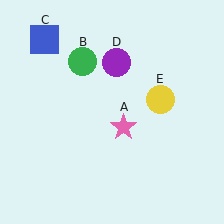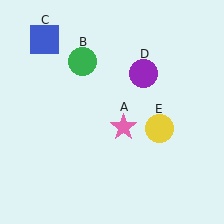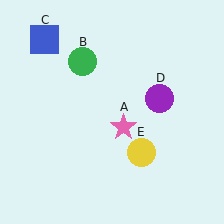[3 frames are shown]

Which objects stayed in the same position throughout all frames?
Pink star (object A) and green circle (object B) and blue square (object C) remained stationary.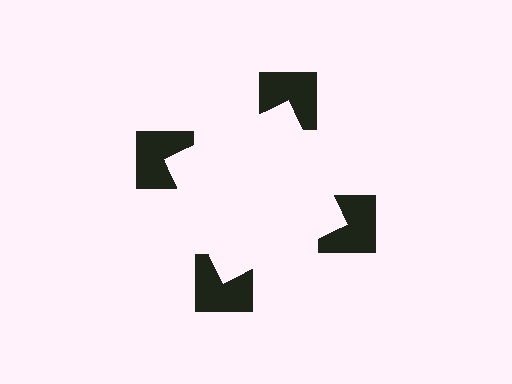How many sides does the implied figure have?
4 sides.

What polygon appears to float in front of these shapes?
An illusory square — its edges are inferred from the aligned wedge cuts in the notched squares, not physically drawn.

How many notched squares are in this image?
There are 4 — one at each vertex of the illusory square.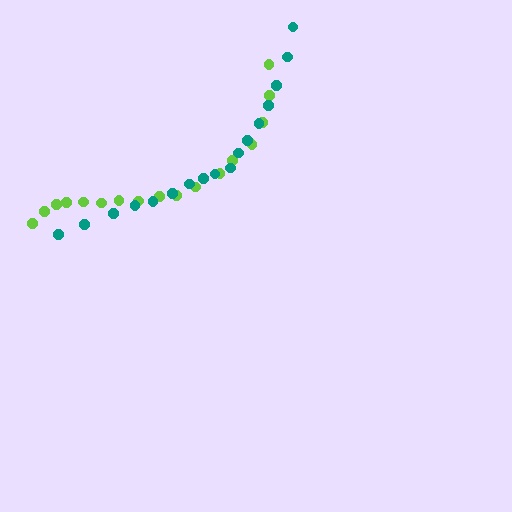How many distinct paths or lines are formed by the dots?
There are 2 distinct paths.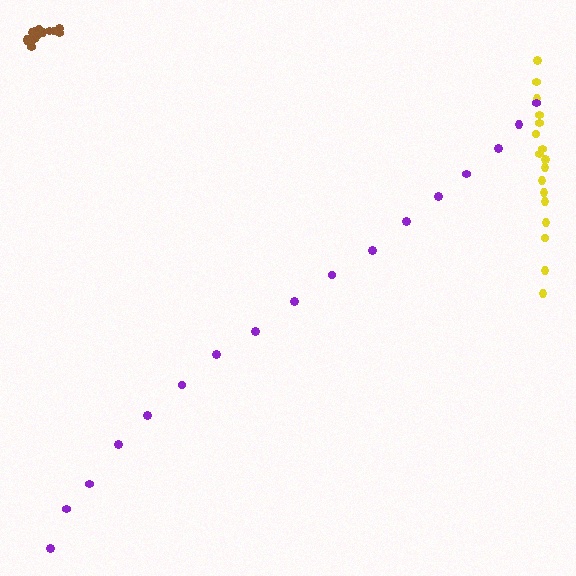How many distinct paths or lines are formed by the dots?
There are 3 distinct paths.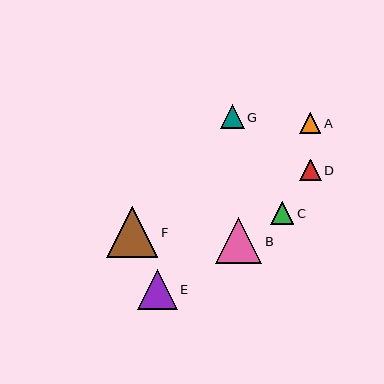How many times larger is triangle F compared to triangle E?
Triangle F is approximately 1.3 times the size of triangle E.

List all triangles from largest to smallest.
From largest to smallest: F, B, E, G, C, D, A.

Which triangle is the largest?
Triangle F is the largest with a size of approximately 51 pixels.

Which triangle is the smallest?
Triangle A is the smallest with a size of approximately 21 pixels.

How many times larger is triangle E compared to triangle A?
Triangle E is approximately 1.9 times the size of triangle A.